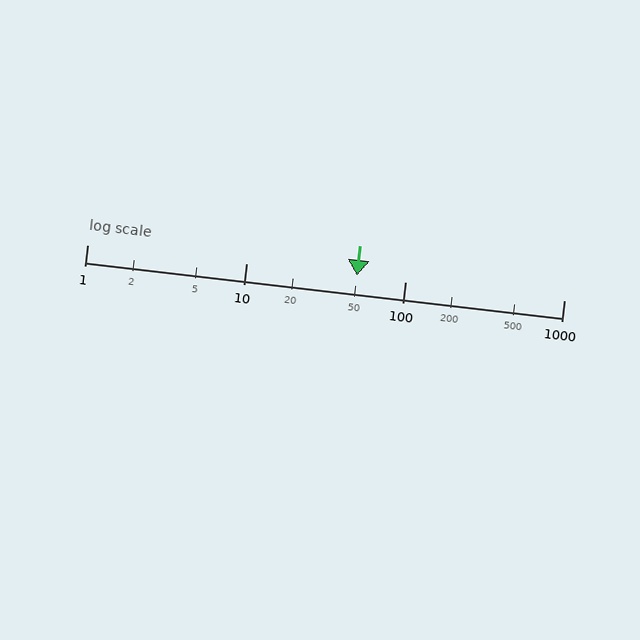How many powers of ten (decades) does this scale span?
The scale spans 3 decades, from 1 to 1000.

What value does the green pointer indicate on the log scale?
The pointer indicates approximately 50.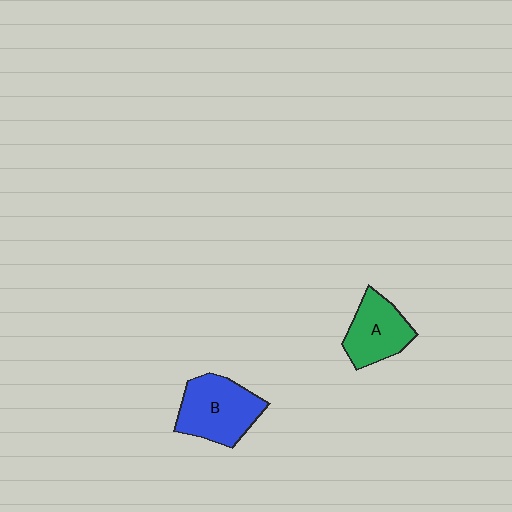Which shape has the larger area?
Shape B (blue).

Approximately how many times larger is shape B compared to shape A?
Approximately 1.3 times.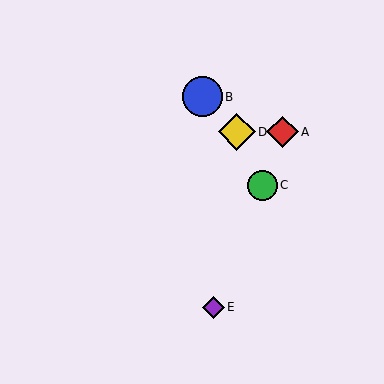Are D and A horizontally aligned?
Yes, both are at y≈132.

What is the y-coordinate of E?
Object E is at y≈307.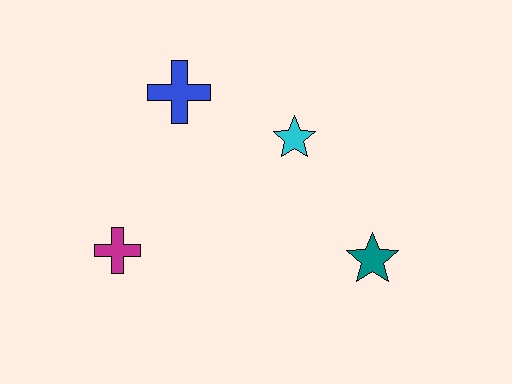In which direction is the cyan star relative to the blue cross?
The cyan star is to the right of the blue cross.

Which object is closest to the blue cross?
The cyan star is closest to the blue cross.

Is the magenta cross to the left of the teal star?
Yes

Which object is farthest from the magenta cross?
The teal star is farthest from the magenta cross.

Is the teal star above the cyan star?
No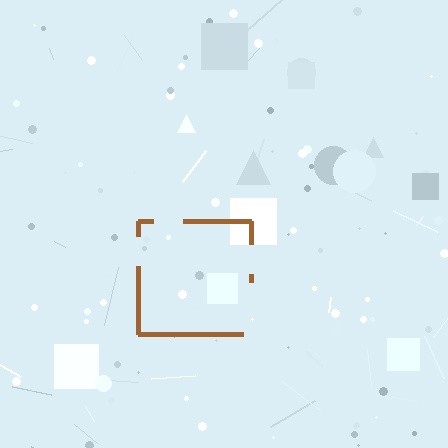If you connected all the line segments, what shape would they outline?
They would outline a square.